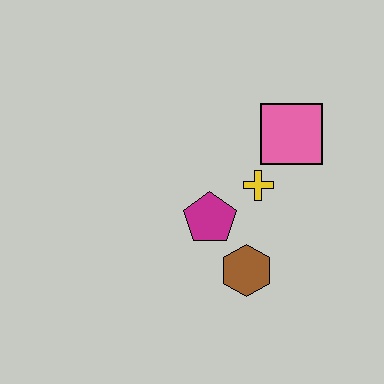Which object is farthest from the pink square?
The brown hexagon is farthest from the pink square.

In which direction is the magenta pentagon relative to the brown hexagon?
The magenta pentagon is above the brown hexagon.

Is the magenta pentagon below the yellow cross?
Yes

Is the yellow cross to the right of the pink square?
No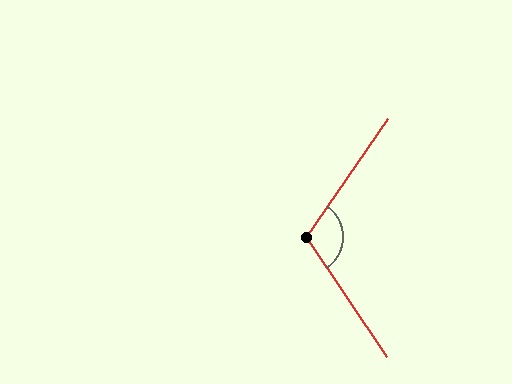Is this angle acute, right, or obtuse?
It is obtuse.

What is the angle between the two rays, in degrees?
Approximately 112 degrees.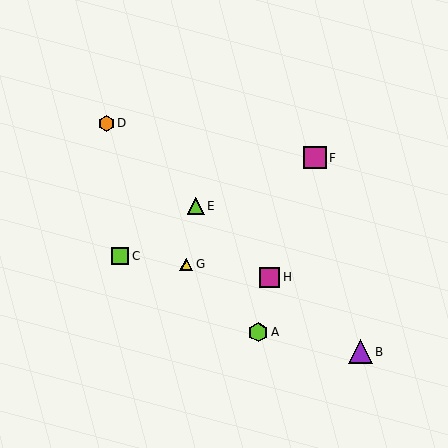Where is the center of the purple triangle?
The center of the purple triangle is at (361, 352).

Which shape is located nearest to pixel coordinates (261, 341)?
The lime hexagon (labeled A) at (258, 332) is nearest to that location.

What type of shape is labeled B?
Shape B is a purple triangle.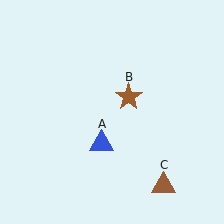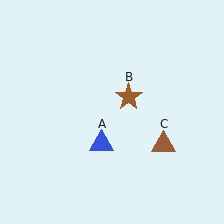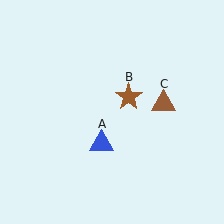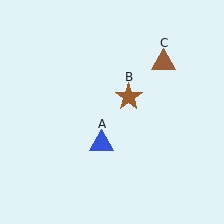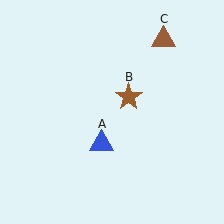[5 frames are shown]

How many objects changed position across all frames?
1 object changed position: brown triangle (object C).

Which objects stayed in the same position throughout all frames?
Blue triangle (object A) and brown star (object B) remained stationary.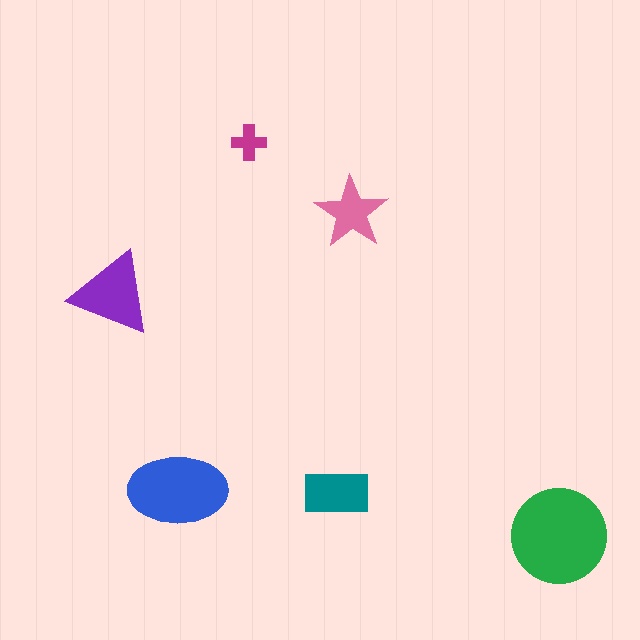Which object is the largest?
The green circle.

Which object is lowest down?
The green circle is bottommost.